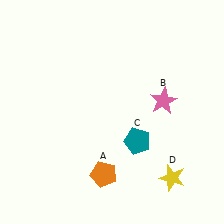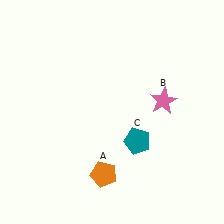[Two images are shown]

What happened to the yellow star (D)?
The yellow star (D) was removed in Image 2. It was in the bottom-right area of Image 1.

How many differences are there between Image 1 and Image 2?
There is 1 difference between the two images.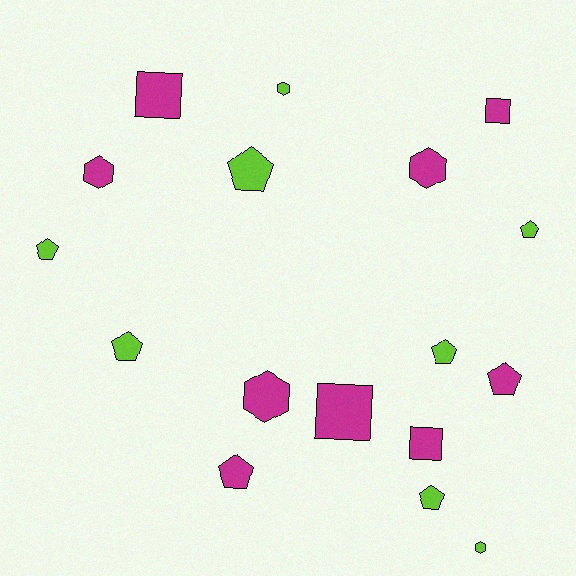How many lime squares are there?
There are no lime squares.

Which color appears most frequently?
Magenta, with 9 objects.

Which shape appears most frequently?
Pentagon, with 8 objects.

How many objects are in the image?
There are 17 objects.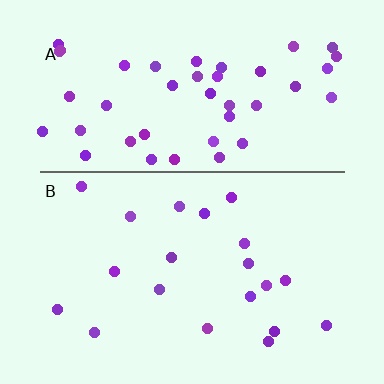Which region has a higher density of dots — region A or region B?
A (the top).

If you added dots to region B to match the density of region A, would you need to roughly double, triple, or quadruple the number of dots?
Approximately double.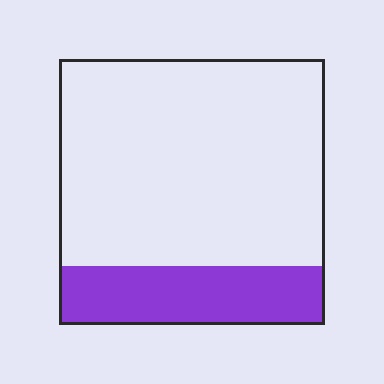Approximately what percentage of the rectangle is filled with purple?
Approximately 20%.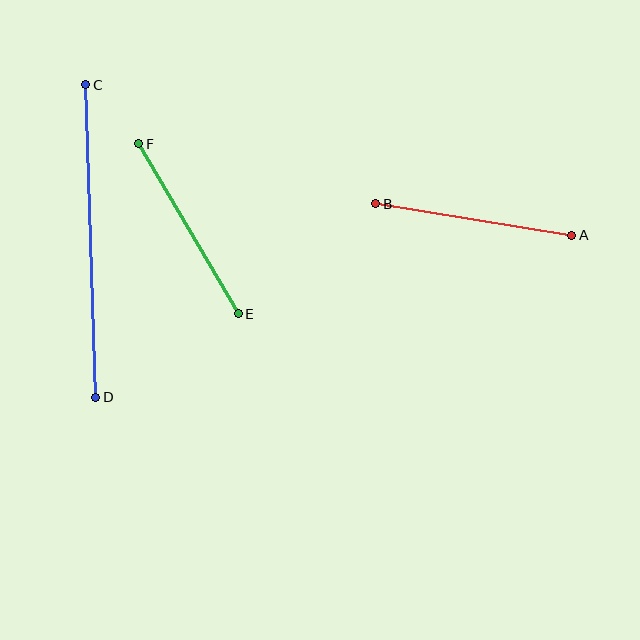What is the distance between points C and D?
The distance is approximately 313 pixels.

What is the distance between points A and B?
The distance is approximately 198 pixels.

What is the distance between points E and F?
The distance is approximately 197 pixels.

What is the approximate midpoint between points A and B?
The midpoint is at approximately (474, 219) pixels.